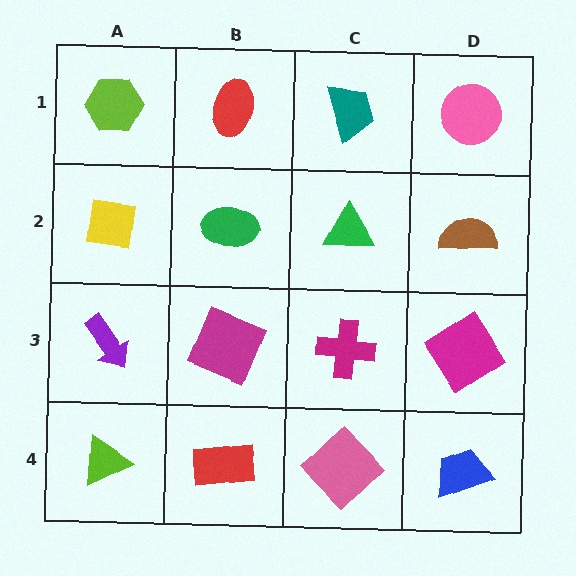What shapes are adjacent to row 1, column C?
A green triangle (row 2, column C), a red ellipse (row 1, column B), a pink circle (row 1, column D).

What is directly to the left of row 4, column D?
A pink diamond.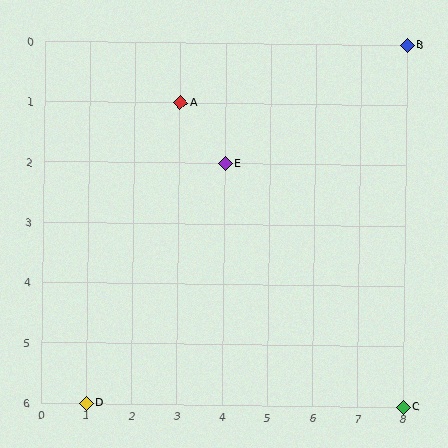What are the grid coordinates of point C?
Point C is at grid coordinates (8, 6).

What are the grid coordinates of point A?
Point A is at grid coordinates (3, 1).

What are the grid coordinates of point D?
Point D is at grid coordinates (1, 6).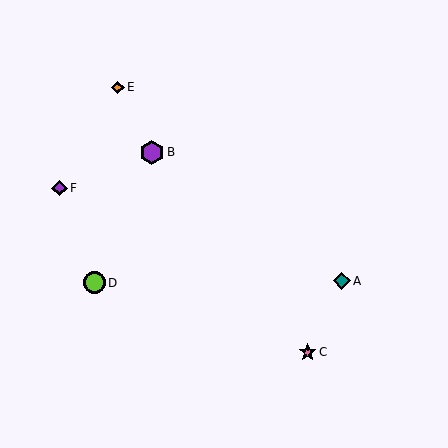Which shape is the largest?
The purple hexagon (labeled B) is the largest.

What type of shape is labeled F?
Shape F is a purple diamond.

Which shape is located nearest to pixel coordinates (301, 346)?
The pink star (labeled C) at (308, 352) is nearest to that location.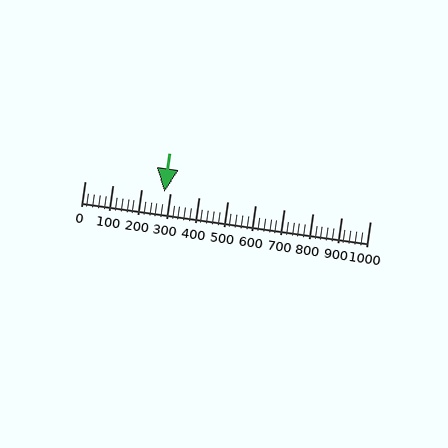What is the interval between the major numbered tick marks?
The major tick marks are spaced 100 units apart.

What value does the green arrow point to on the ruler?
The green arrow points to approximately 279.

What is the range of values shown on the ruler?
The ruler shows values from 0 to 1000.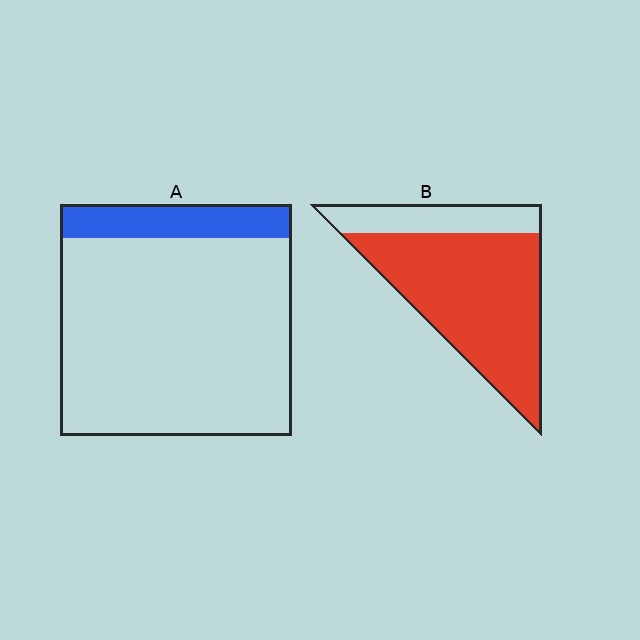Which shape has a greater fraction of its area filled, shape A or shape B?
Shape B.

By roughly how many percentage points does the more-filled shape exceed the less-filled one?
By roughly 60 percentage points (B over A).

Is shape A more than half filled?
No.